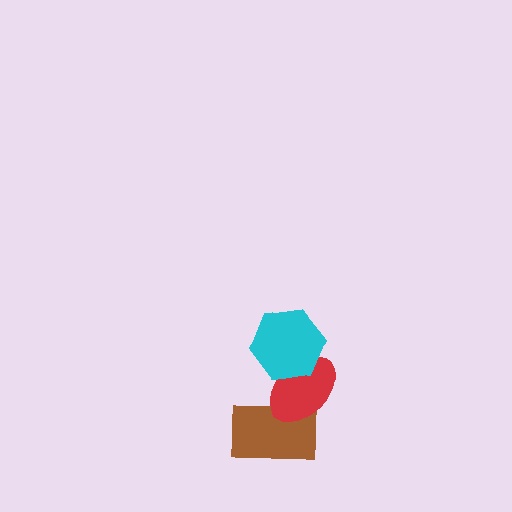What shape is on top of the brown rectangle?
The red ellipse is on top of the brown rectangle.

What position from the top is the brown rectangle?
The brown rectangle is 3rd from the top.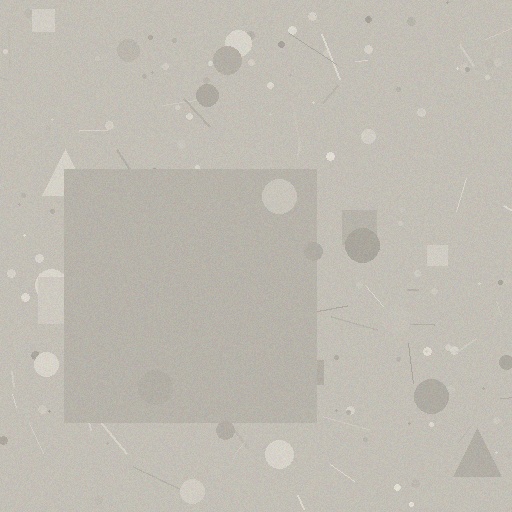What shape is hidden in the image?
A square is hidden in the image.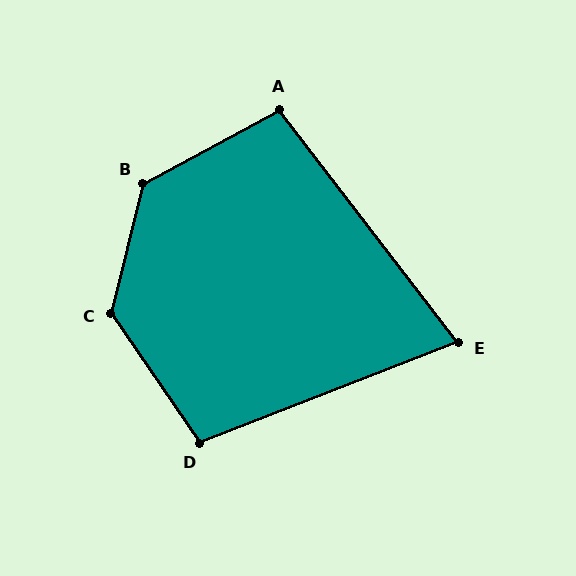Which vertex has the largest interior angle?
B, at approximately 132 degrees.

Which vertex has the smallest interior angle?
E, at approximately 74 degrees.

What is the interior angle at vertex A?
Approximately 99 degrees (obtuse).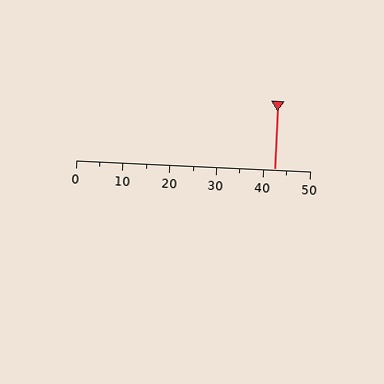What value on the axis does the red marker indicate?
The marker indicates approximately 42.5.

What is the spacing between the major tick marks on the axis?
The major ticks are spaced 10 apart.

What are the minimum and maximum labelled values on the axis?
The axis runs from 0 to 50.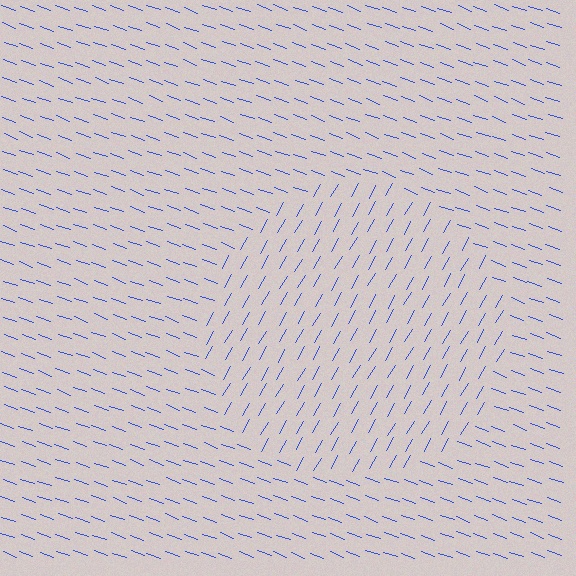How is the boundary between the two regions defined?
The boundary is defined purely by a change in line orientation (approximately 80 degrees difference). All lines are the same color and thickness.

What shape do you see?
I see a circle.